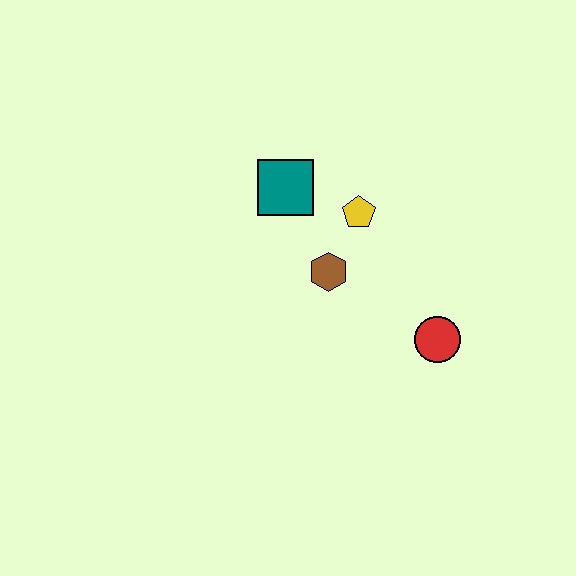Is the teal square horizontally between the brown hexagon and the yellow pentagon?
No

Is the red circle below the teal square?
Yes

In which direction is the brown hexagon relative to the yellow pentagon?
The brown hexagon is below the yellow pentagon.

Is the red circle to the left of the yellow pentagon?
No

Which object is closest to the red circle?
The brown hexagon is closest to the red circle.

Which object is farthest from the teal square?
The red circle is farthest from the teal square.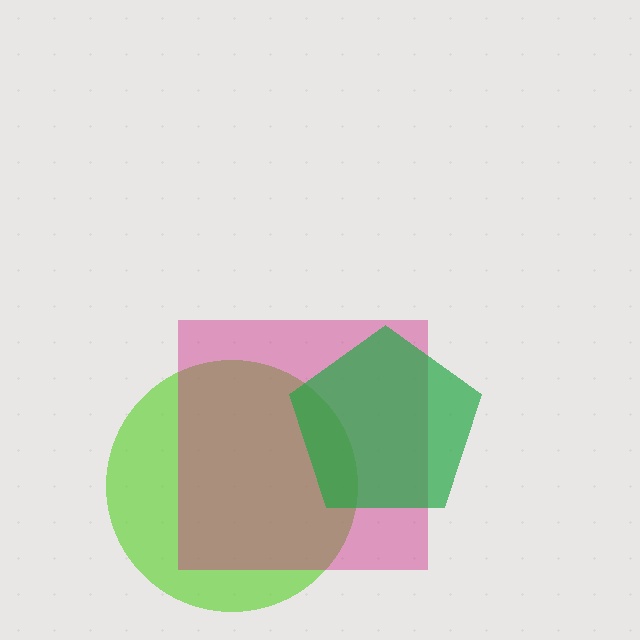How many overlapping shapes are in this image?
There are 3 overlapping shapes in the image.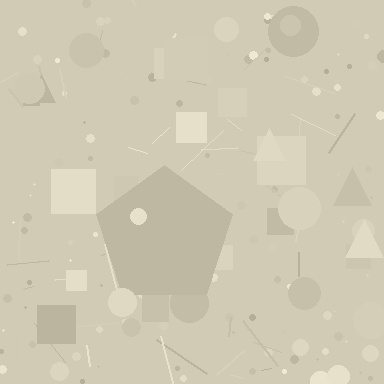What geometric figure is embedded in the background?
A pentagon is embedded in the background.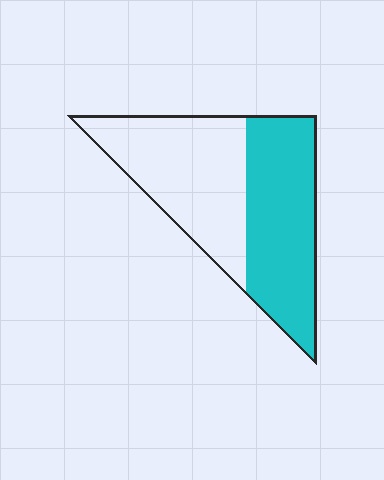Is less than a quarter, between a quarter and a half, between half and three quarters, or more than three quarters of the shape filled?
Between a quarter and a half.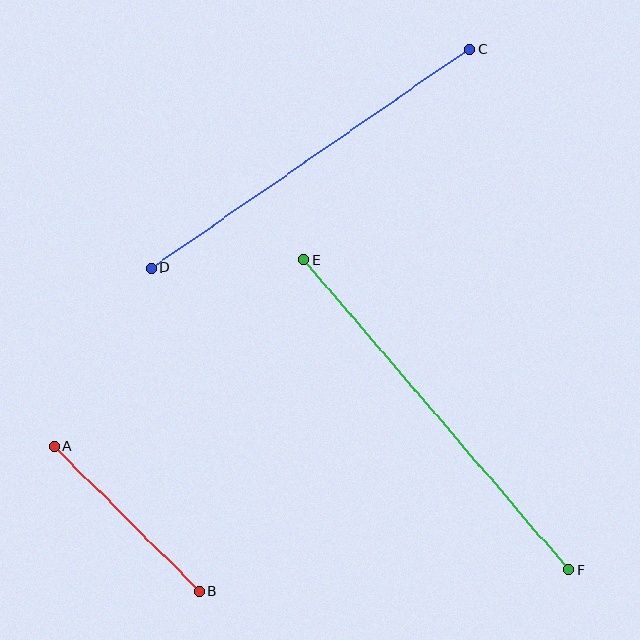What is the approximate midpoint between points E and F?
The midpoint is at approximately (436, 415) pixels.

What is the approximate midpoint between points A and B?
The midpoint is at approximately (127, 519) pixels.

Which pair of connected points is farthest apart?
Points E and F are farthest apart.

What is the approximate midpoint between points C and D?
The midpoint is at approximately (310, 159) pixels.